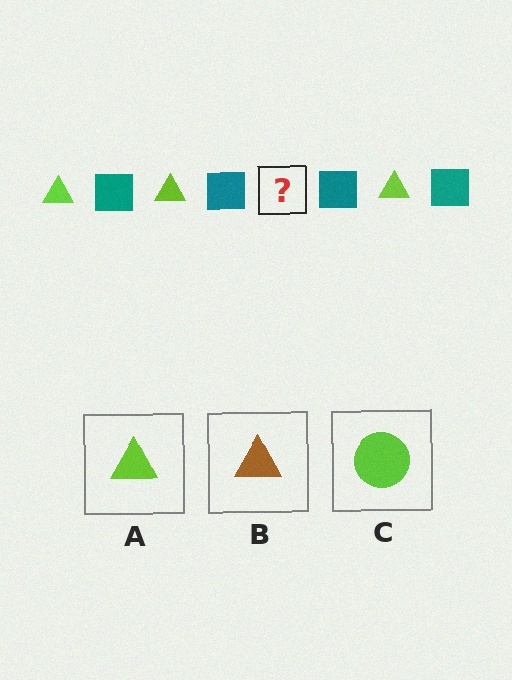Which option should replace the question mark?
Option A.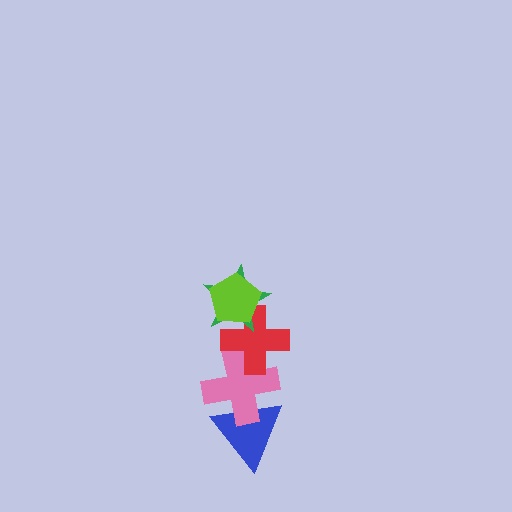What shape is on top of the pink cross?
The red cross is on top of the pink cross.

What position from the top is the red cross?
The red cross is 3rd from the top.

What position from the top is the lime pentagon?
The lime pentagon is 1st from the top.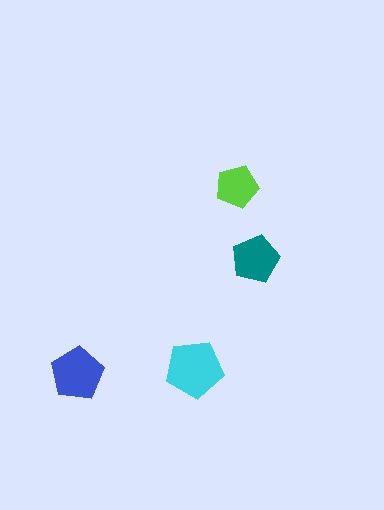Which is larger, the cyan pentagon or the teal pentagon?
The cyan one.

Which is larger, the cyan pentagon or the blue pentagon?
The cyan one.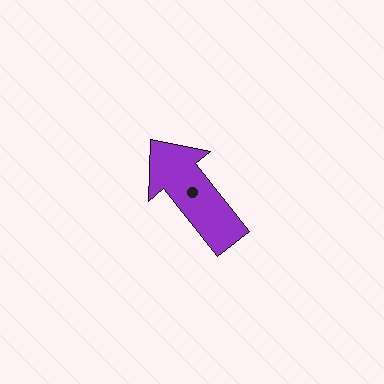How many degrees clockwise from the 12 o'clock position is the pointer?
Approximately 322 degrees.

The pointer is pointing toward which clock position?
Roughly 11 o'clock.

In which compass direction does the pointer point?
Northwest.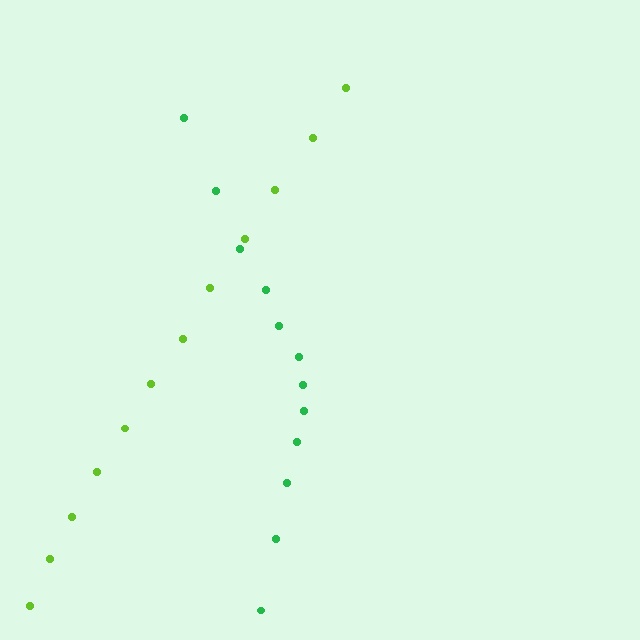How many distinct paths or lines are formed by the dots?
There are 2 distinct paths.